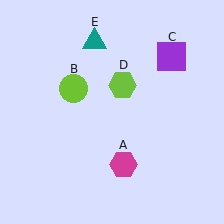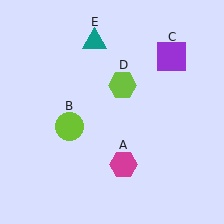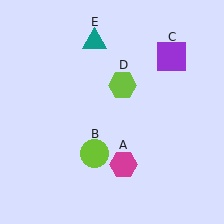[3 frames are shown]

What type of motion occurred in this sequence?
The lime circle (object B) rotated counterclockwise around the center of the scene.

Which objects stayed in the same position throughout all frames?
Magenta hexagon (object A) and purple square (object C) and lime hexagon (object D) and teal triangle (object E) remained stationary.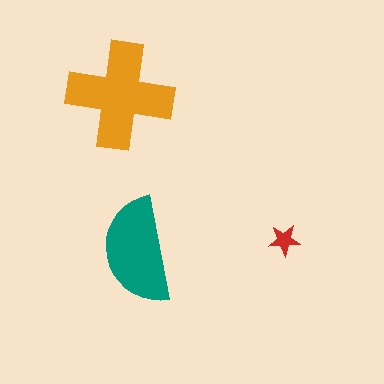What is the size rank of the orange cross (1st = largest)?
1st.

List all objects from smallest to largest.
The red star, the teal semicircle, the orange cross.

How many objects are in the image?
There are 3 objects in the image.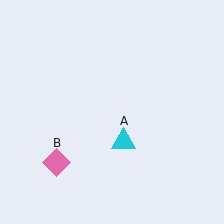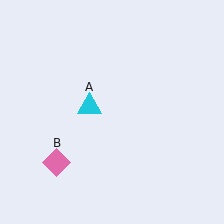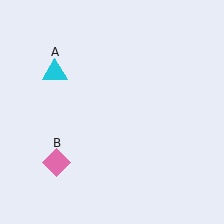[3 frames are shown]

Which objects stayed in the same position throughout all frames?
Pink diamond (object B) remained stationary.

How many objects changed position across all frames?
1 object changed position: cyan triangle (object A).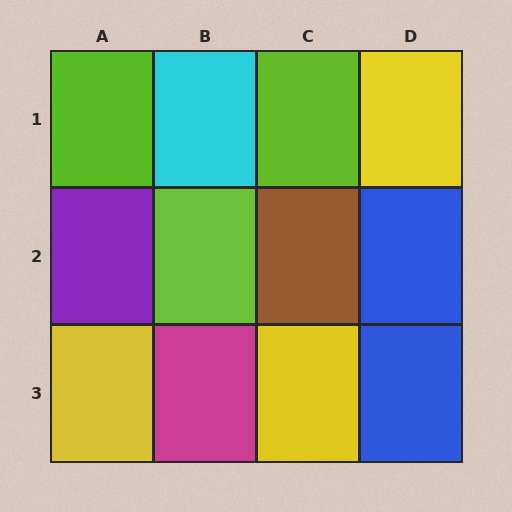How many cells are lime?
3 cells are lime.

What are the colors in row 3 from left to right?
Yellow, magenta, yellow, blue.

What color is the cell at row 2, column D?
Blue.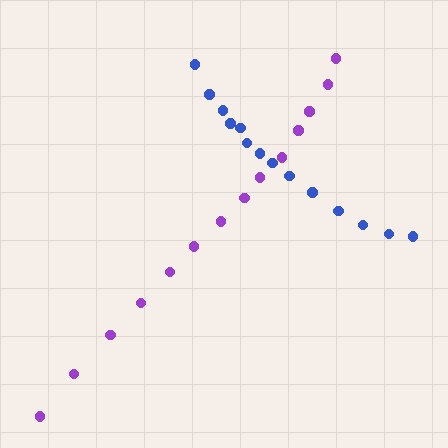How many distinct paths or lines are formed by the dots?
There are 2 distinct paths.